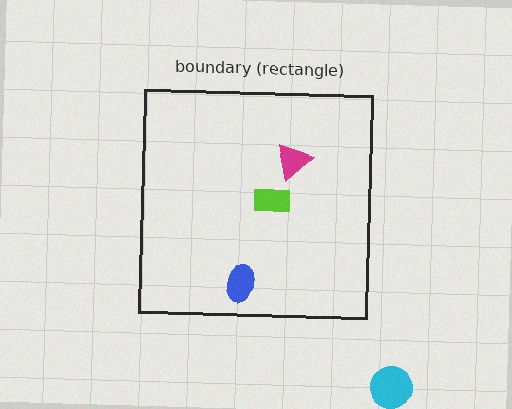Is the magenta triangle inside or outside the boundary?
Inside.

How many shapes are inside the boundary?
3 inside, 1 outside.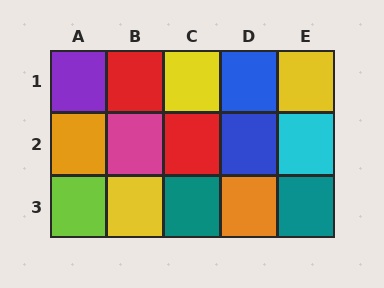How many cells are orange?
2 cells are orange.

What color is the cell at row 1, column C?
Yellow.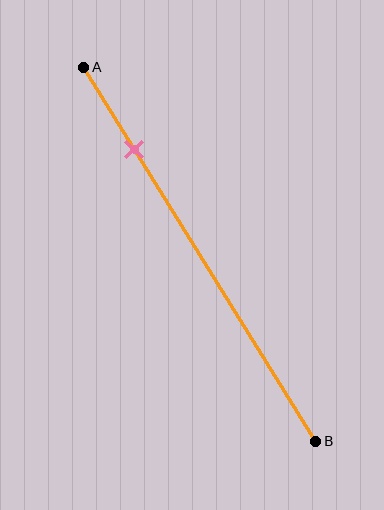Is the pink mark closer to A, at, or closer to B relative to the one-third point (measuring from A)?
The pink mark is closer to point A than the one-third point of segment AB.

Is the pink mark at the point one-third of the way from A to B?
No, the mark is at about 20% from A, not at the 33% one-third point.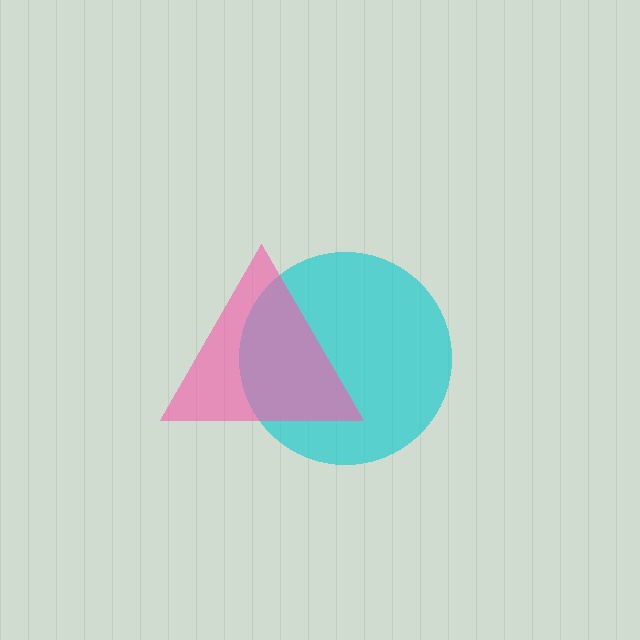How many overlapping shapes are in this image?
There are 2 overlapping shapes in the image.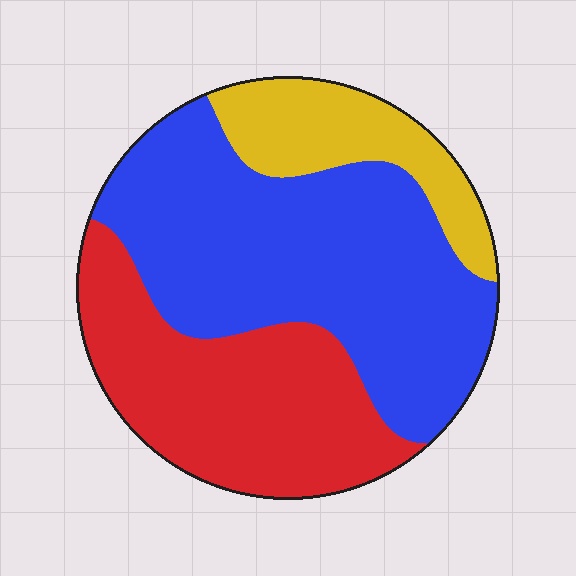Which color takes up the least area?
Yellow, at roughly 15%.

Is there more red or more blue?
Blue.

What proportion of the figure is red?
Red covers roughly 35% of the figure.